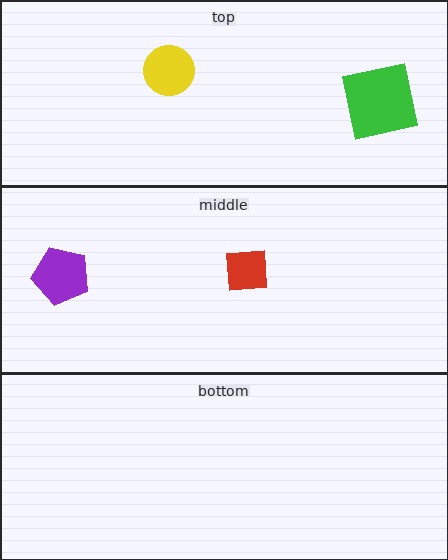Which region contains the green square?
The top region.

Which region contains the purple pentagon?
The middle region.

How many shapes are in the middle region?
2.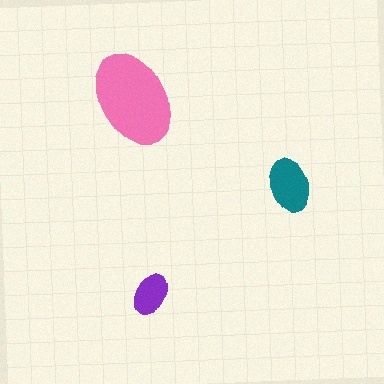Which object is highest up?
The pink ellipse is topmost.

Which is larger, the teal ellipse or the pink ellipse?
The pink one.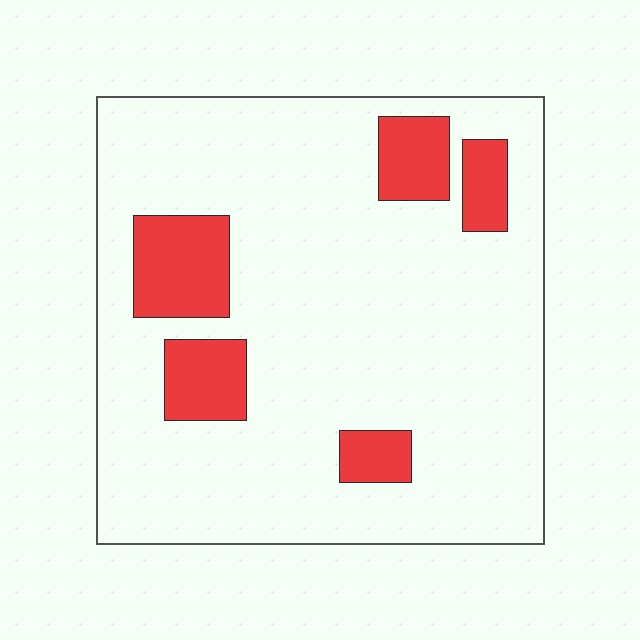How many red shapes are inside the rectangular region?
5.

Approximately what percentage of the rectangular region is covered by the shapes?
Approximately 15%.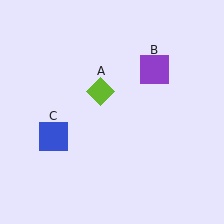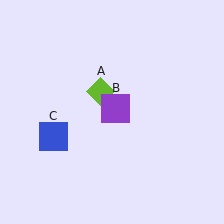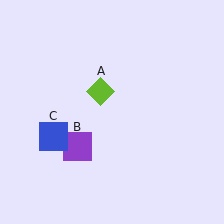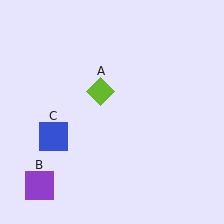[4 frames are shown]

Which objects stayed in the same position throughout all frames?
Lime diamond (object A) and blue square (object C) remained stationary.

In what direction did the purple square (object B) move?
The purple square (object B) moved down and to the left.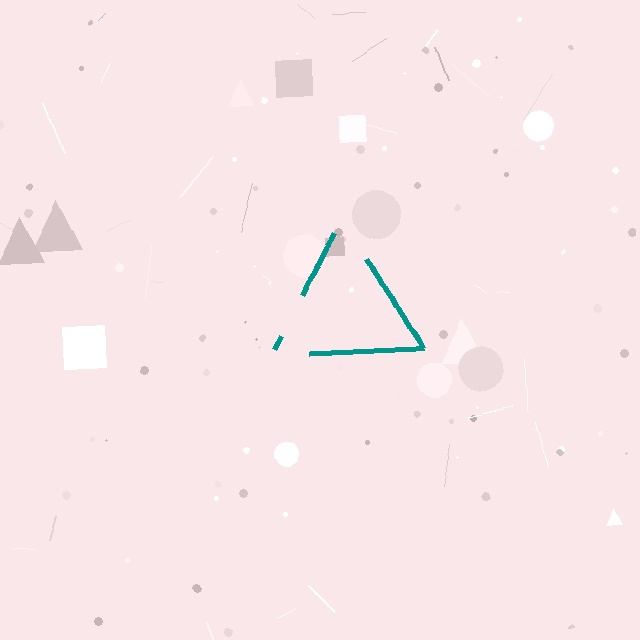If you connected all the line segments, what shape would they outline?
They would outline a triangle.